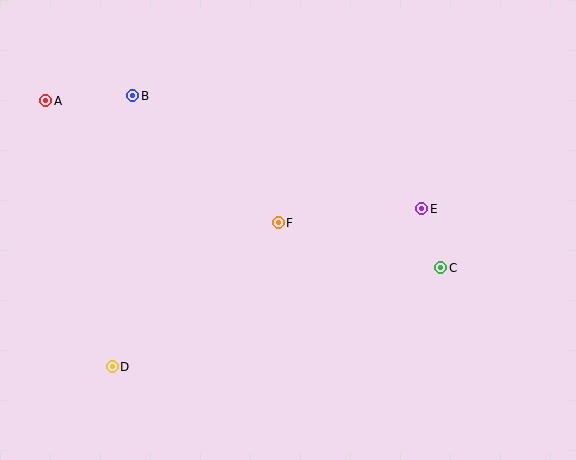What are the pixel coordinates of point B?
Point B is at (133, 96).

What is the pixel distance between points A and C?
The distance between A and C is 429 pixels.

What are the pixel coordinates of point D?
Point D is at (112, 367).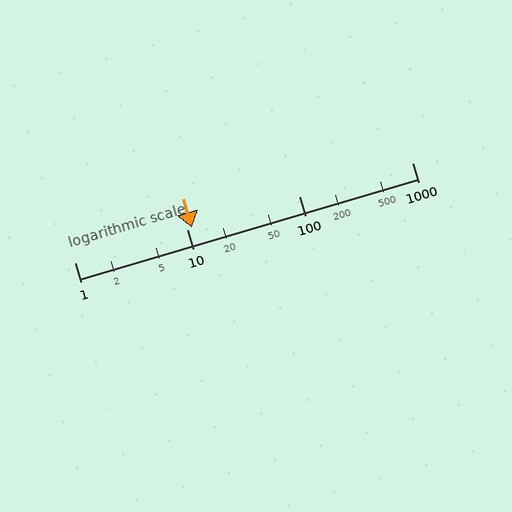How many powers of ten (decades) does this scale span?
The scale spans 3 decades, from 1 to 1000.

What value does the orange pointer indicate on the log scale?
The pointer indicates approximately 11.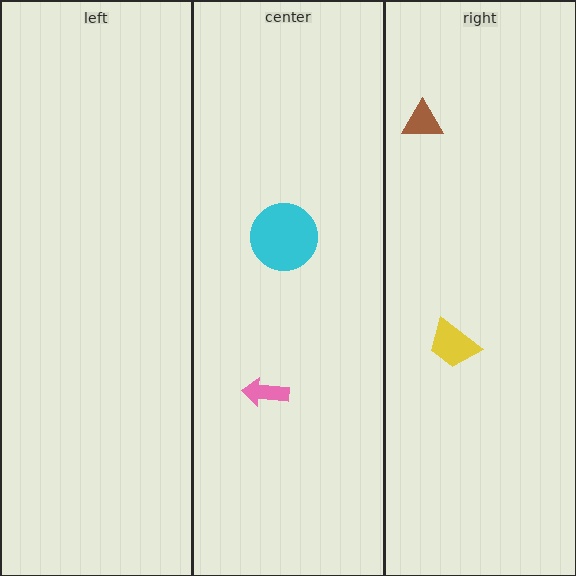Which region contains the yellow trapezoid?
The right region.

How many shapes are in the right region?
2.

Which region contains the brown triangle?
The right region.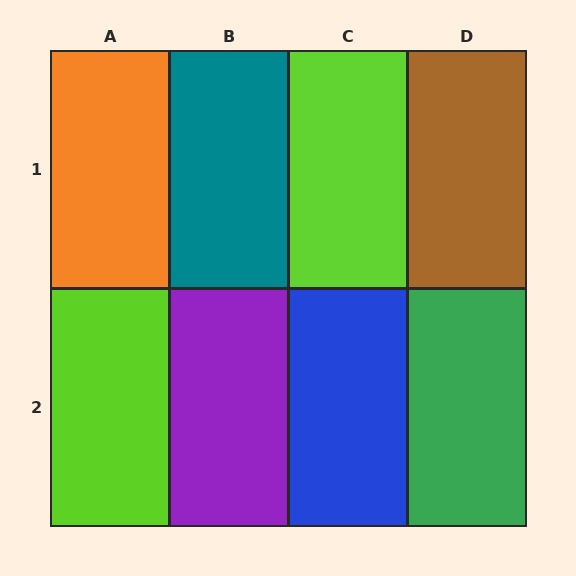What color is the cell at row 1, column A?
Orange.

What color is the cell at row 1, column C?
Lime.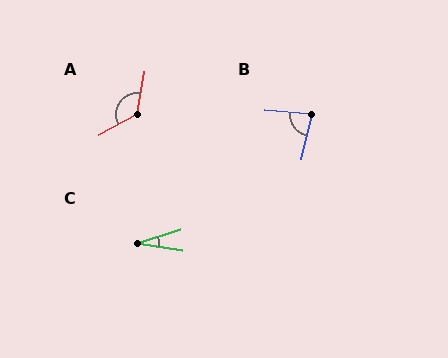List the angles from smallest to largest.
C (26°), B (83°), A (128°).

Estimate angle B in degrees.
Approximately 83 degrees.